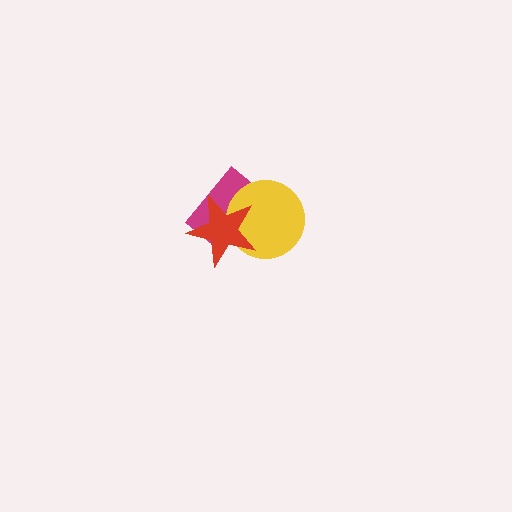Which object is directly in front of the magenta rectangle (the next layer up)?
The yellow circle is directly in front of the magenta rectangle.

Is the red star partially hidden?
No, no other shape covers it.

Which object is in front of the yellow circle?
The red star is in front of the yellow circle.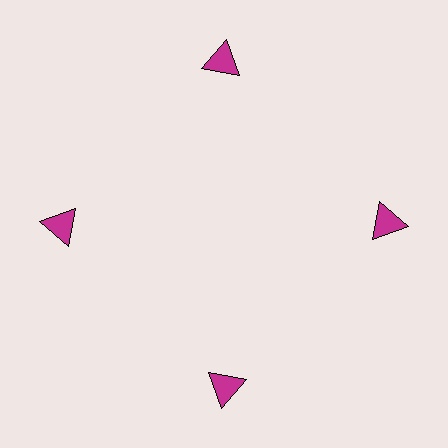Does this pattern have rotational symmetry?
Yes, this pattern has 4-fold rotational symmetry. It looks the same after rotating 90 degrees around the center.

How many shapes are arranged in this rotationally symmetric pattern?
There are 4 shapes, arranged in 4 groups of 1.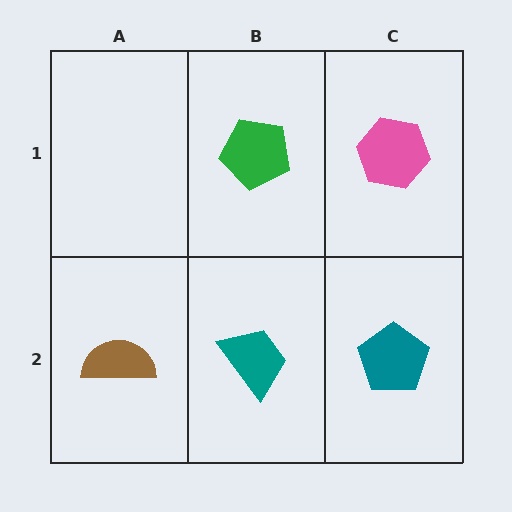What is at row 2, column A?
A brown semicircle.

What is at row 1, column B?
A green pentagon.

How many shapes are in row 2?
3 shapes.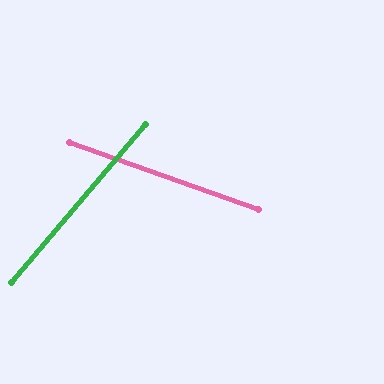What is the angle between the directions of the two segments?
Approximately 69 degrees.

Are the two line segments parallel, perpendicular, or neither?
Neither parallel nor perpendicular — they differ by about 69°.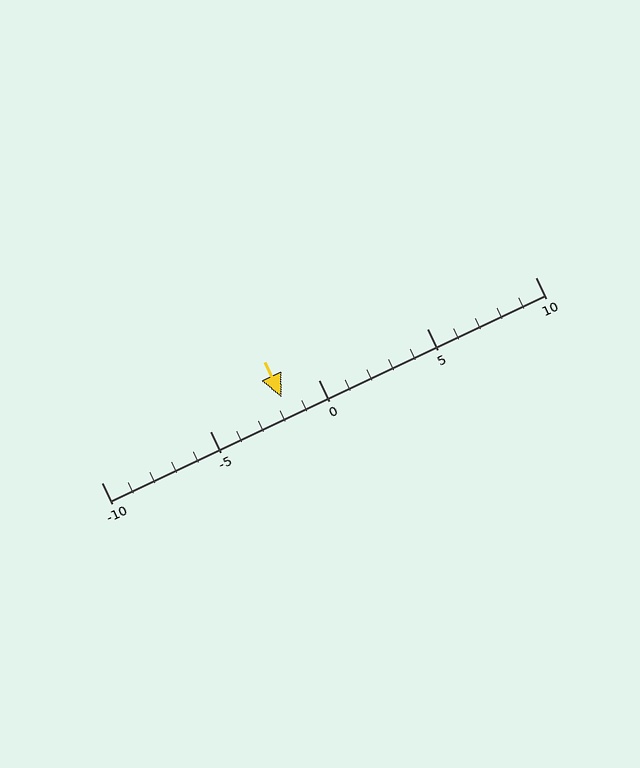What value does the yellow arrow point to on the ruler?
The yellow arrow points to approximately -2.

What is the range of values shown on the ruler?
The ruler shows values from -10 to 10.